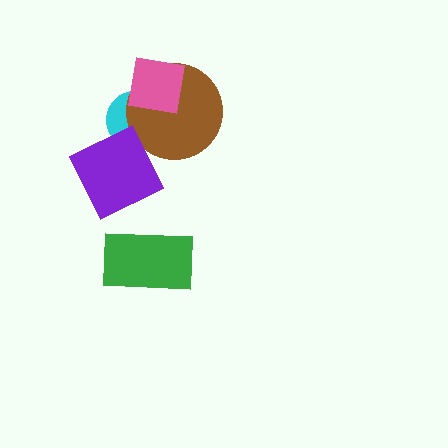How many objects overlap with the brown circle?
3 objects overlap with the brown circle.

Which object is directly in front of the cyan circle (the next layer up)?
The brown circle is directly in front of the cyan circle.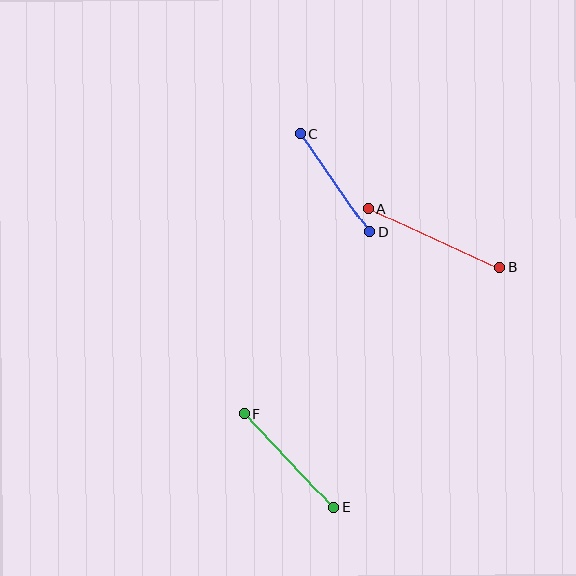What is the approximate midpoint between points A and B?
The midpoint is at approximately (434, 238) pixels.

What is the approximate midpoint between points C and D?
The midpoint is at approximately (335, 183) pixels.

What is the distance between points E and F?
The distance is approximately 129 pixels.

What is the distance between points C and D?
The distance is approximately 121 pixels.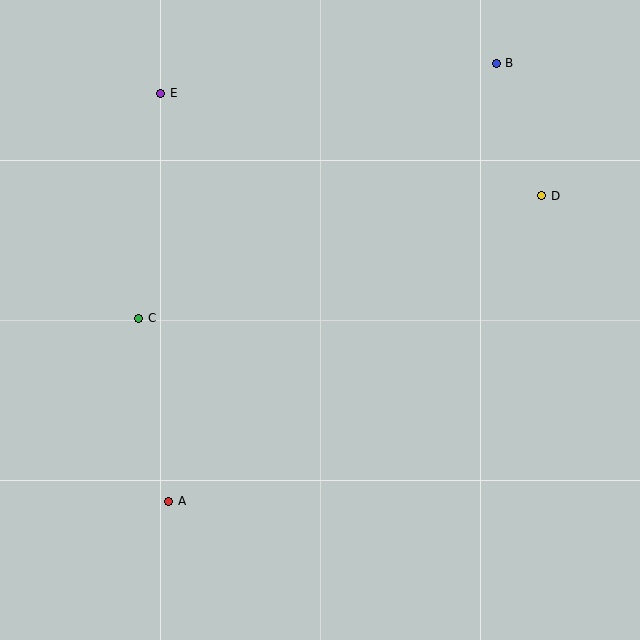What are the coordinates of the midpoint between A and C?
The midpoint between A and C is at (154, 410).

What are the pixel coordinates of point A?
Point A is at (169, 501).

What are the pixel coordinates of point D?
Point D is at (542, 196).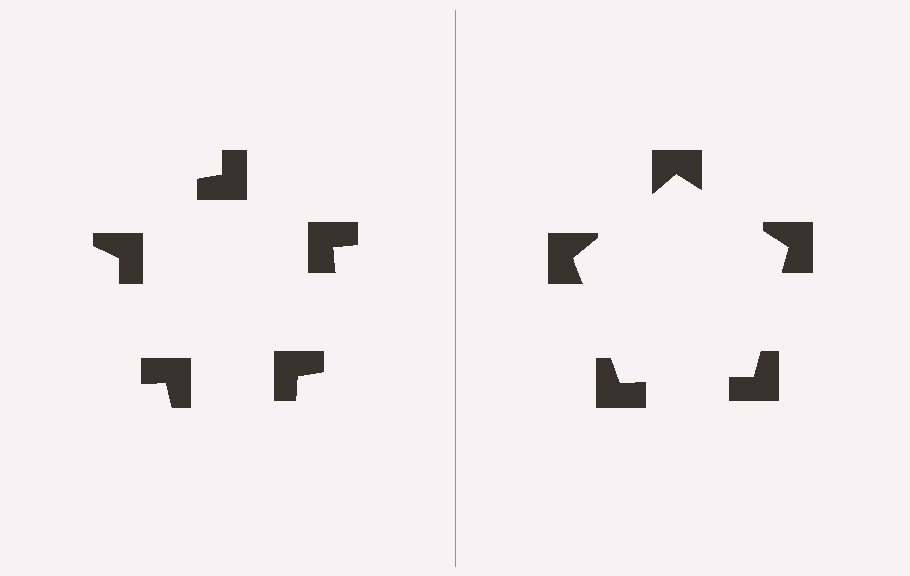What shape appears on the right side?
An illusory pentagon.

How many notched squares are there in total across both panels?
10 — 5 on each side.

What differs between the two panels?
The notched squares are positioned identically on both sides; only the wedge orientations differ. On the right they align to a pentagon; on the left they are misaligned.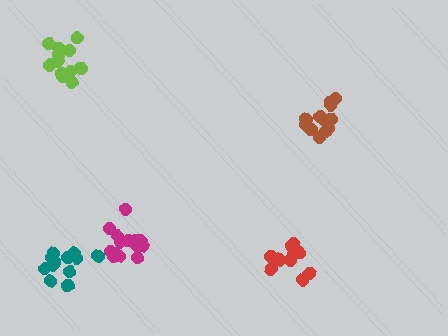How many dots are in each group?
Group 1: 12 dots, Group 2: 12 dots, Group 3: 10 dots, Group 4: 15 dots, Group 5: 12 dots (61 total).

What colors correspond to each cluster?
The clusters are colored: lime, brown, red, magenta, teal.